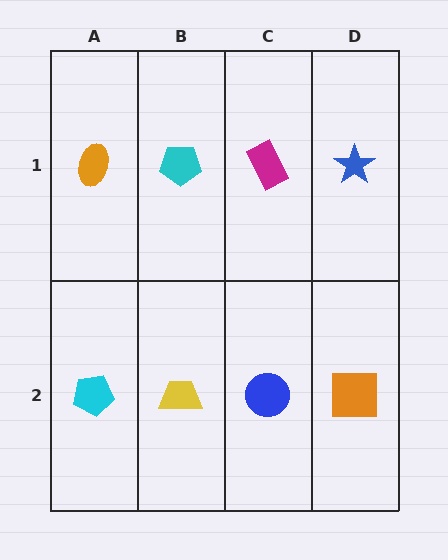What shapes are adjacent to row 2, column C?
A magenta rectangle (row 1, column C), a yellow trapezoid (row 2, column B), an orange square (row 2, column D).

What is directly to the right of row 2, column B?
A blue circle.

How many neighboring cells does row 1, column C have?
3.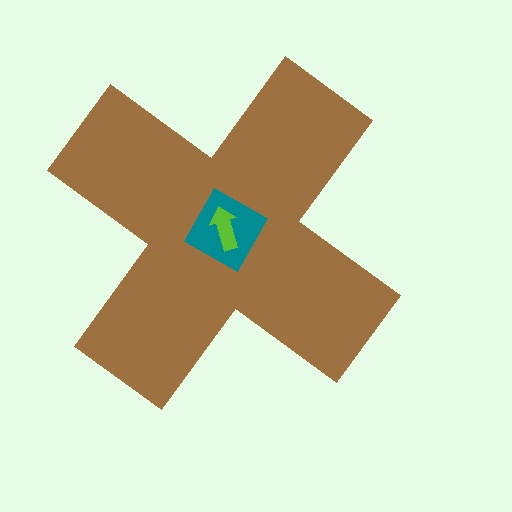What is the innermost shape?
The lime arrow.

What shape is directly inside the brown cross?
The teal diamond.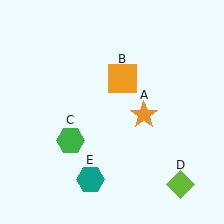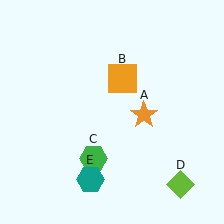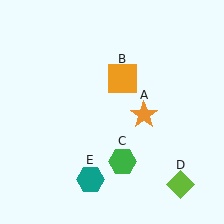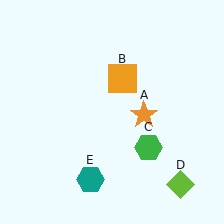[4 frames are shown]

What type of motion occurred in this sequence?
The green hexagon (object C) rotated counterclockwise around the center of the scene.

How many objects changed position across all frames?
1 object changed position: green hexagon (object C).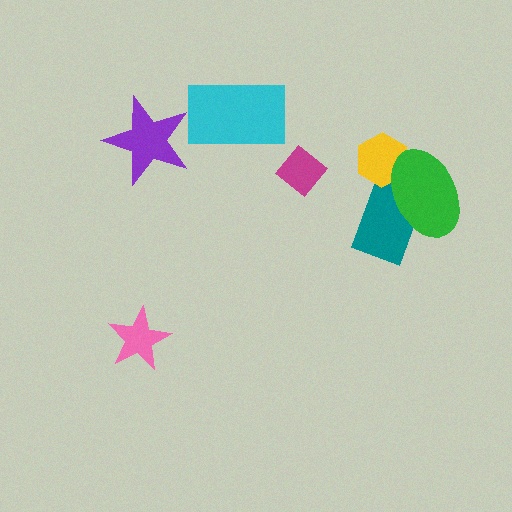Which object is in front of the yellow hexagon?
The green ellipse is in front of the yellow hexagon.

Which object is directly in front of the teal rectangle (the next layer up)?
The yellow hexagon is directly in front of the teal rectangle.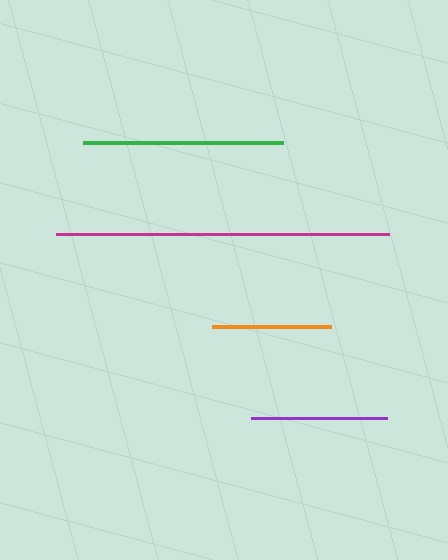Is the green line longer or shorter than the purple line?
The green line is longer than the purple line.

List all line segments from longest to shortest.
From longest to shortest: magenta, green, purple, orange.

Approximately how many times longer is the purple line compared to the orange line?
The purple line is approximately 1.1 times the length of the orange line.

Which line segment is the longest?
The magenta line is the longest at approximately 333 pixels.